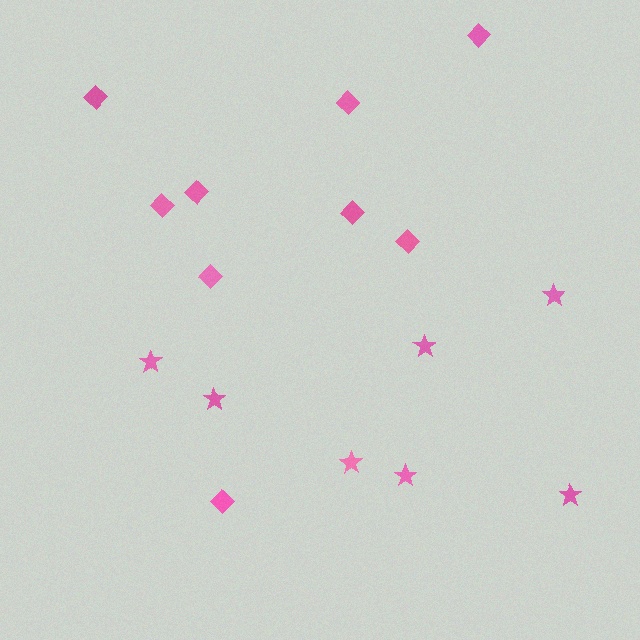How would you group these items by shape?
There are 2 groups: one group of stars (7) and one group of diamonds (9).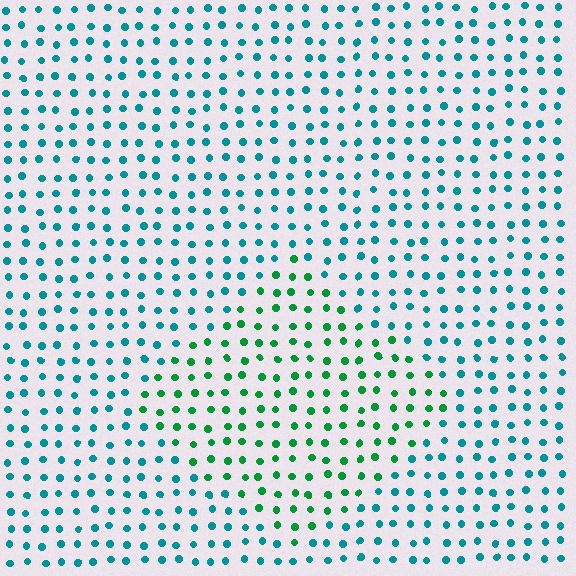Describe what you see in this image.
The image is filled with small teal elements in a uniform arrangement. A diamond-shaped region is visible where the elements are tinted to a slightly different hue, forming a subtle color boundary.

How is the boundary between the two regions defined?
The boundary is defined purely by a slight shift in hue (about 42 degrees). Spacing, size, and orientation are identical on both sides.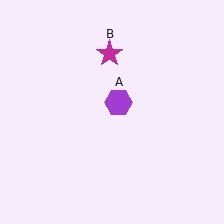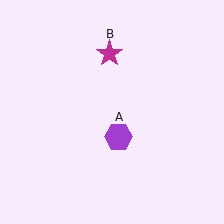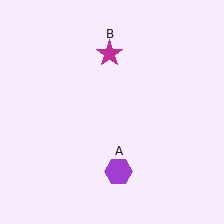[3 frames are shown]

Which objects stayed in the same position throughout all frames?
Magenta star (object B) remained stationary.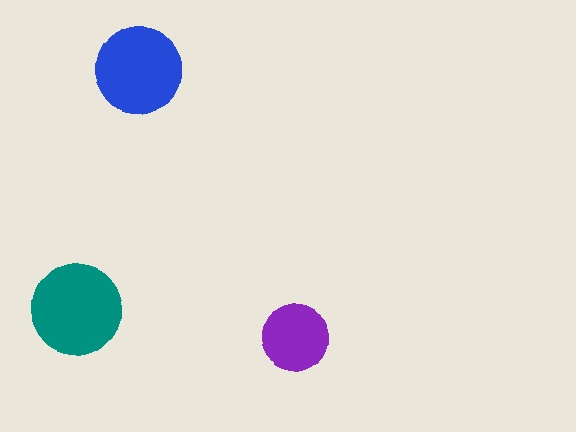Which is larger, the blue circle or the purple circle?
The blue one.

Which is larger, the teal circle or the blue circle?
The teal one.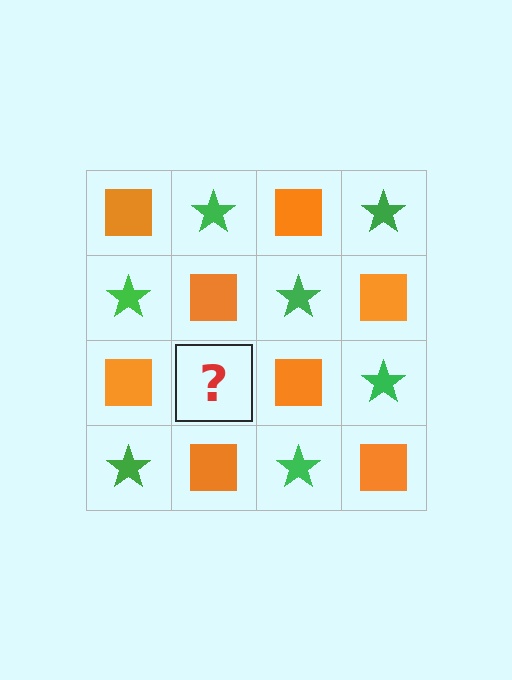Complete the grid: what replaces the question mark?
The question mark should be replaced with a green star.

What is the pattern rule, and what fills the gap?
The rule is that it alternates orange square and green star in a checkerboard pattern. The gap should be filled with a green star.